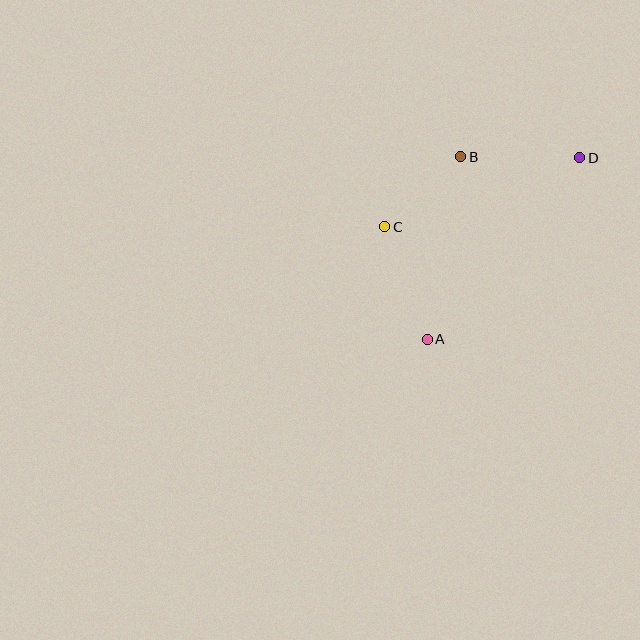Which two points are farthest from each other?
Points A and D are farthest from each other.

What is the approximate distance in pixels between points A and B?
The distance between A and B is approximately 186 pixels.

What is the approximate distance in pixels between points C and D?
The distance between C and D is approximately 207 pixels.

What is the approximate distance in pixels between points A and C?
The distance between A and C is approximately 120 pixels.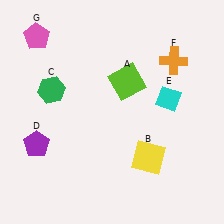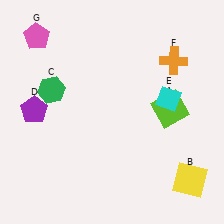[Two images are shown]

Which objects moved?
The objects that moved are: the lime square (A), the yellow square (B), the purple pentagon (D).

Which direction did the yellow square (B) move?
The yellow square (B) moved right.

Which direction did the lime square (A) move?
The lime square (A) moved right.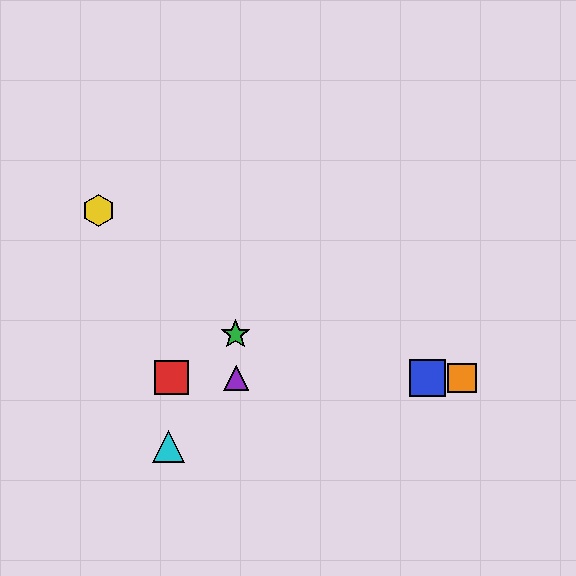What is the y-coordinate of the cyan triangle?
The cyan triangle is at y≈446.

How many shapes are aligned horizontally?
4 shapes (the red square, the blue square, the purple triangle, the orange square) are aligned horizontally.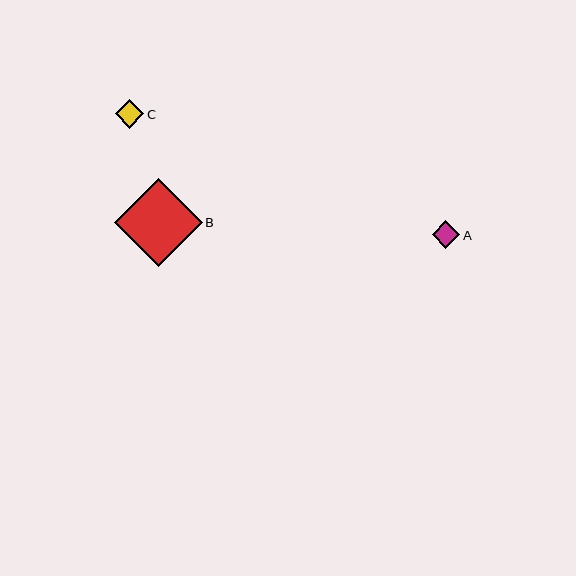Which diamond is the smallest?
Diamond A is the smallest with a size of approximately 28 pixels.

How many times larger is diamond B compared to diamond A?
Diamond B is approximately 3.2 times the size of diamond A.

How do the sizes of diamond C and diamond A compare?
Diamond C and diamond A are approximately the same size.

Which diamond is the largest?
Diamond B is the largest with a size of approximately 88 pixels.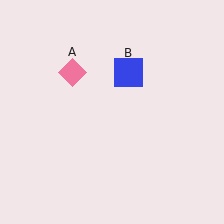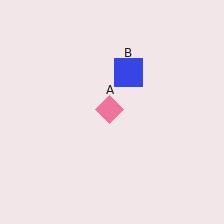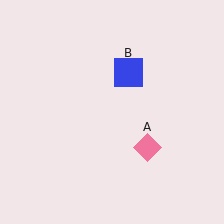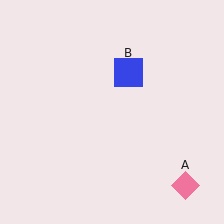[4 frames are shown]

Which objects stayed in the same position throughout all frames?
Blue square (object B) remained stationary.